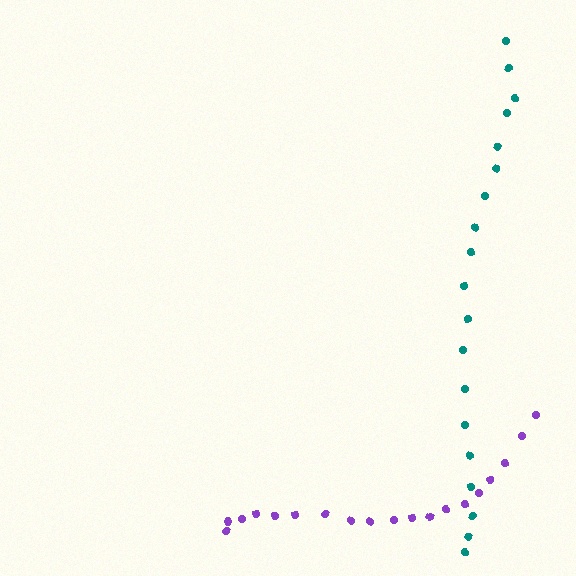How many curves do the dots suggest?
There are 2 distinct paths.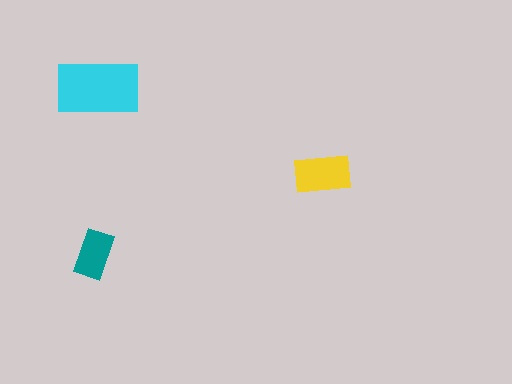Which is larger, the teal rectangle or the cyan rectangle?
The cyan one.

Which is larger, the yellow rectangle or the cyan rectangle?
The cyan one.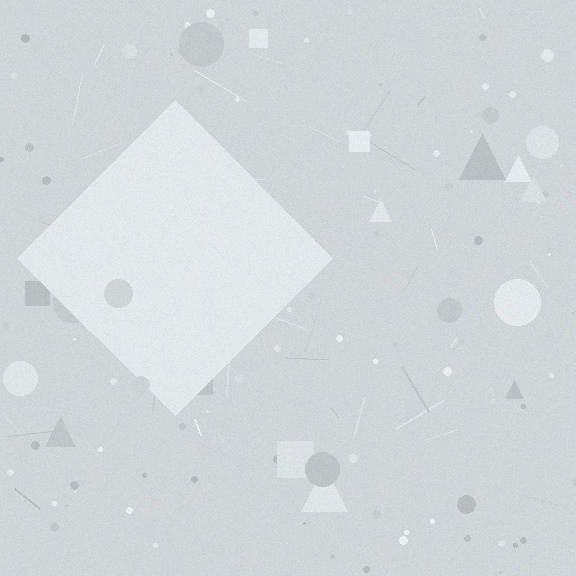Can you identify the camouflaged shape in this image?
The camouflaged shape is a diamond.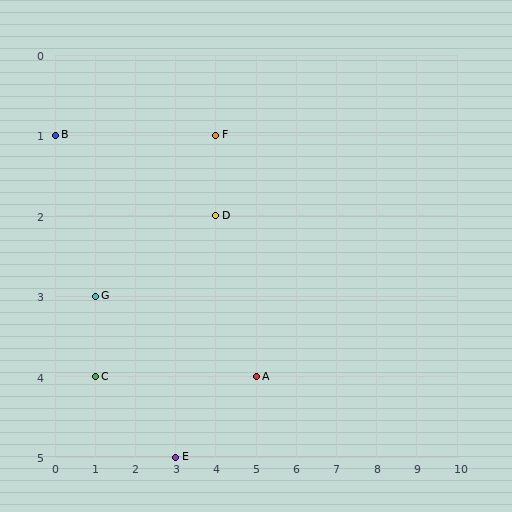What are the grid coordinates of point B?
Point B is at grid coordinates (0, 1).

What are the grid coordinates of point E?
Point E is at grid coordinates (3, 5).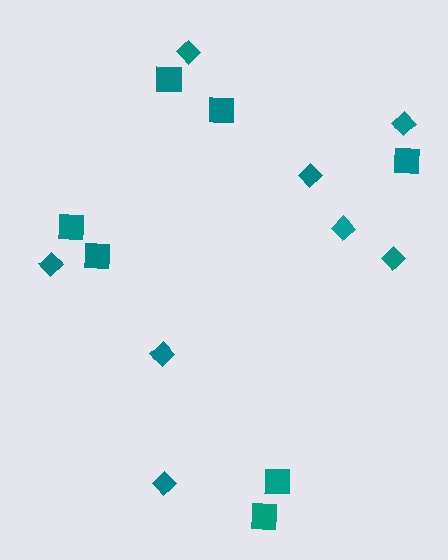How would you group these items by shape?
There are 2 groups: one group of squares (7) and one group of diamonds (8).